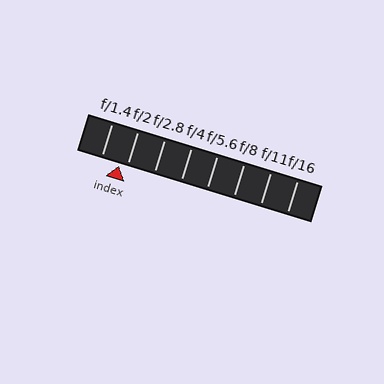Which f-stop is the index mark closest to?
The index mark is closest to f/2.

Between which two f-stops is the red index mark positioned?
The index mark is between f/1.4 and f/2.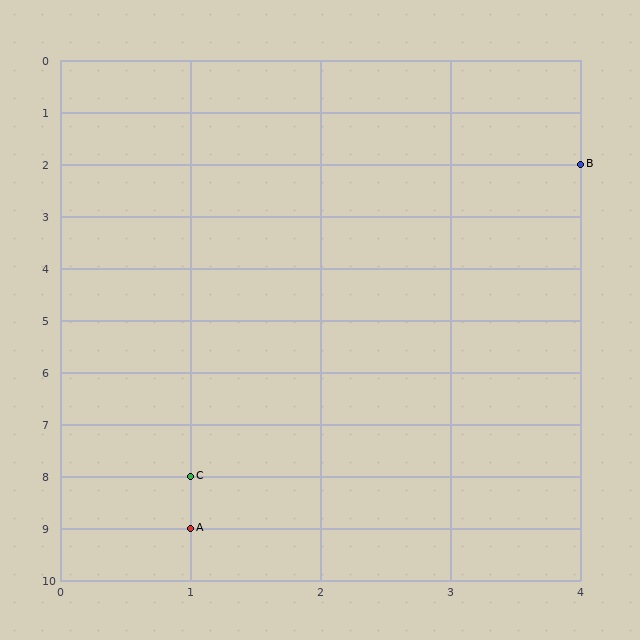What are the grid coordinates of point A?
Point A is at grid coordinates (1, 9).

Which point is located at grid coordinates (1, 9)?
Point A is at (1, 9).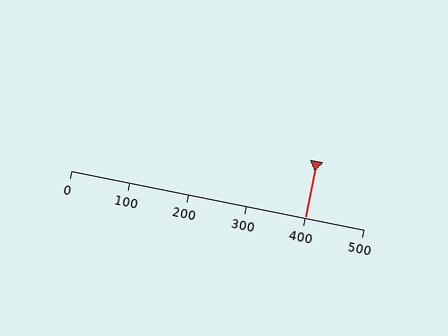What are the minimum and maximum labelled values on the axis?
The axis runs from 0 to 500.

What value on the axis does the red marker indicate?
The marker indicates approximately 400.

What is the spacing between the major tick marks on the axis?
The major ticks are spaced 100 apart.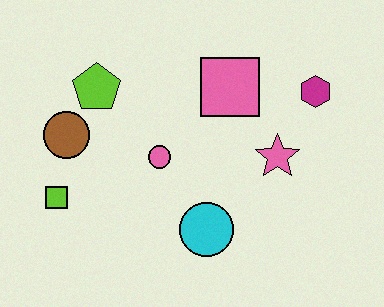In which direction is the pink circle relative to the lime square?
The pink circle is to the right of the lime square.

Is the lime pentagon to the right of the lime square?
Yes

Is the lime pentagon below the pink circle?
No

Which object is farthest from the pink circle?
The magenta hexagon is farthest from the pink circle.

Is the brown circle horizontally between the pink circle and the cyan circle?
No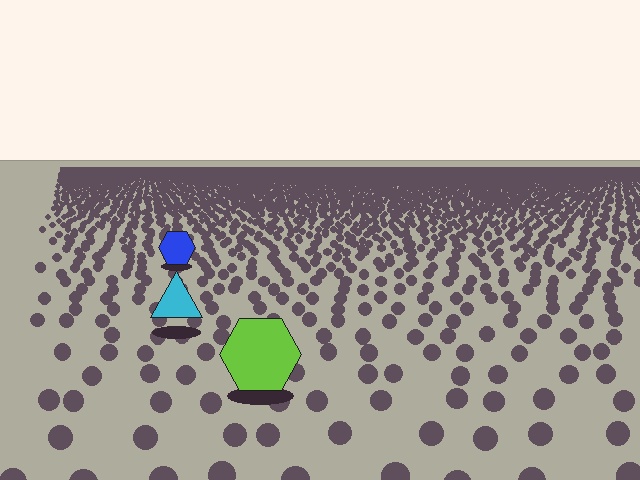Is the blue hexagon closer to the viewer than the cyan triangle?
No. The cyan triangle is closer — you can tell from the texture gradient: the ground texture is coarser near it.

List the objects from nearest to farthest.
From nearest to farthest: the lime hexagon, the cyan triangle, the blue hexagon.